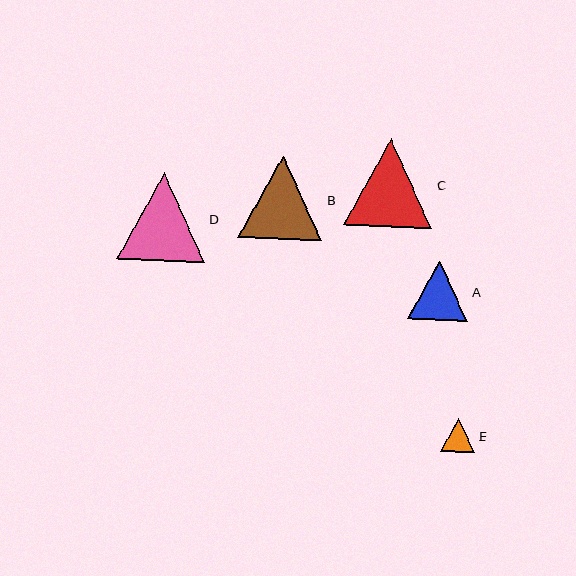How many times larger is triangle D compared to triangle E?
Triangle D is approximately 2.6 times the size of triangle E.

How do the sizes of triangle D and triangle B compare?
Triangle D and triangle B are approximately the same size.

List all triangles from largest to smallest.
From largest to smallest: D, C, B, A, E.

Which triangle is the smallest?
Triangle E is the smallest with a size of approximately 34 pixels.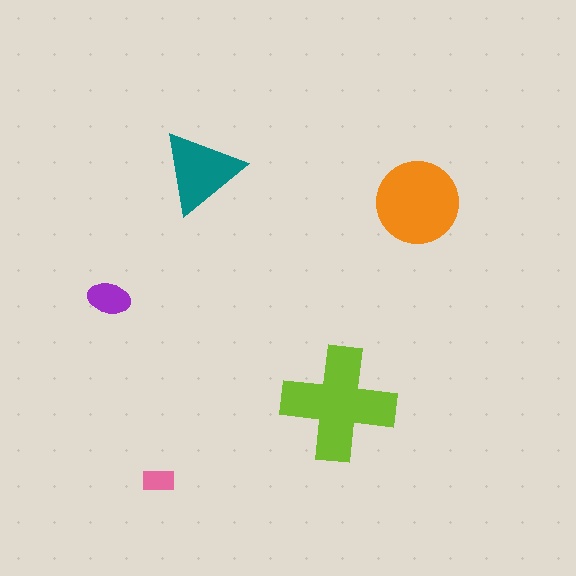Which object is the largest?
The lime cross.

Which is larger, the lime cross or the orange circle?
The lime cross.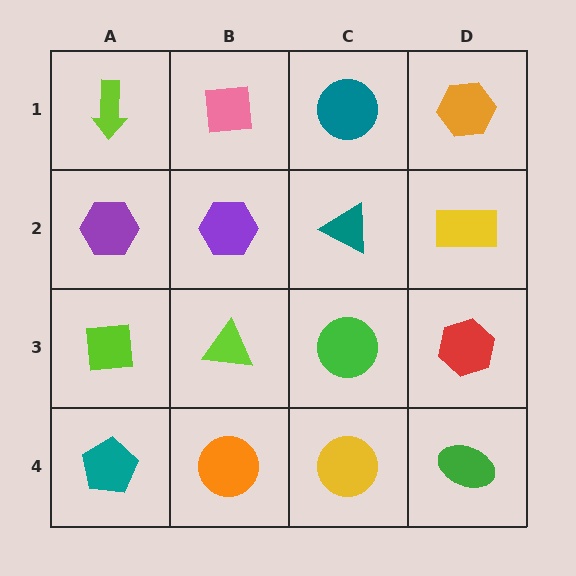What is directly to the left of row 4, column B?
A teal pentagon.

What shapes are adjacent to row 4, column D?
A red hexagon (row 3, column D), a yellow circle (row 4, column C).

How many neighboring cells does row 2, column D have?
3.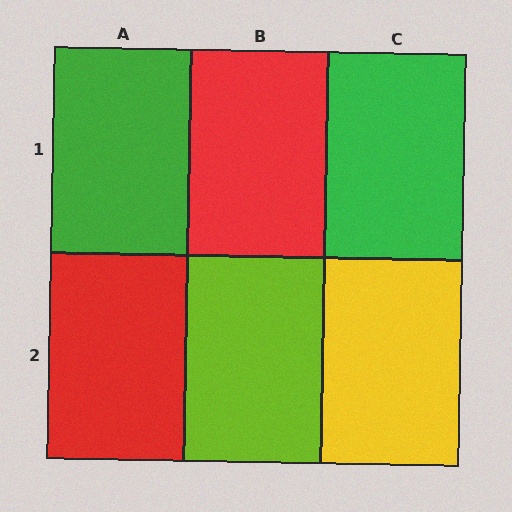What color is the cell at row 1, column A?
Green.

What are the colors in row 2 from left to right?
Red, lime, yellow.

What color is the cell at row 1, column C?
Green.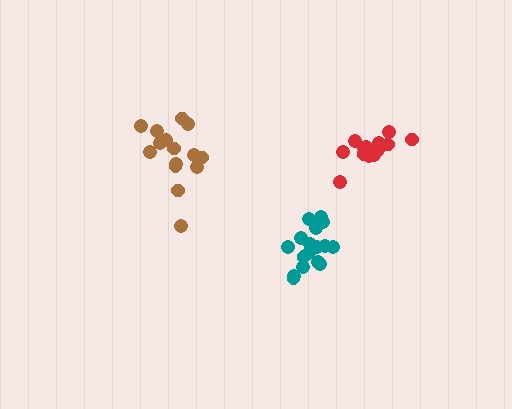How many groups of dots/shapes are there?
There are 3 groups.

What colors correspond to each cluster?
The clusters are colored: brown, red, teal.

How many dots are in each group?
Group 1: 15 dots, Group 2: 13 dots, Group 3: 17 dots (45 total).